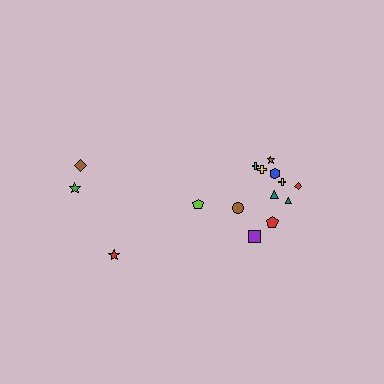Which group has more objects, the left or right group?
The right group.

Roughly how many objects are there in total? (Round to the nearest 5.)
Roughly 15 objects in total.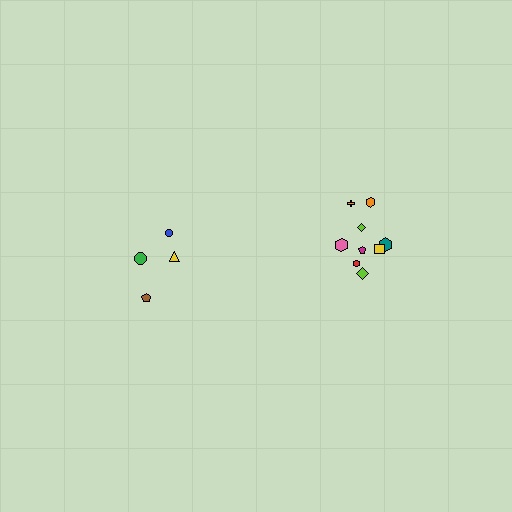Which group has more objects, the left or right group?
The right group.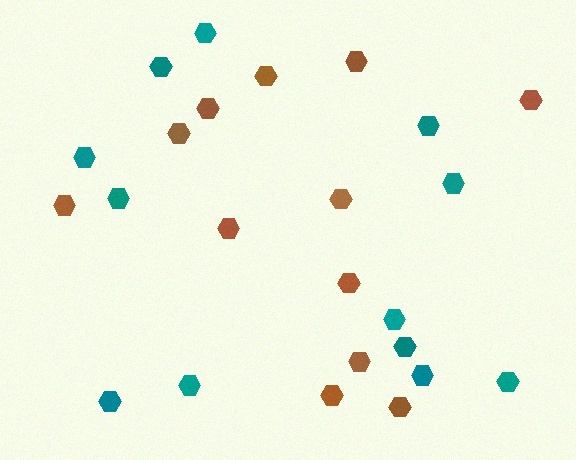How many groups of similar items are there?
There are 2 groups: one group of teal hexagons (12) and one group of brown hexagons (12).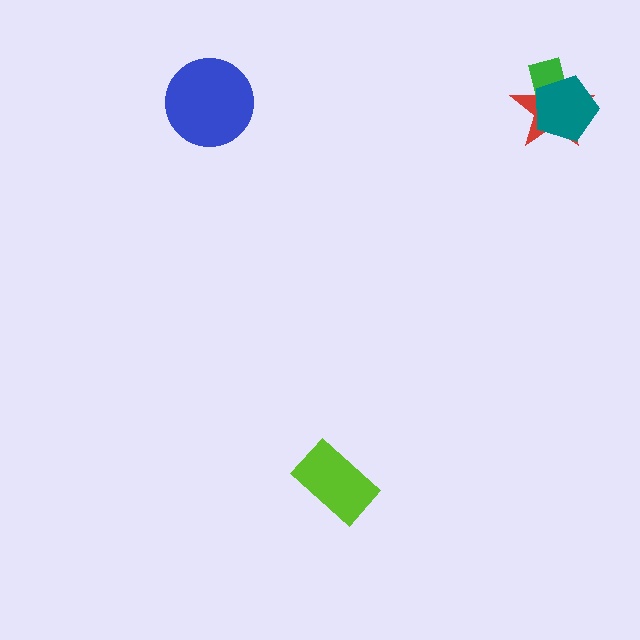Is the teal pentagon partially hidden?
No, no other shape covers it.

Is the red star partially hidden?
Yes, it is partially covered by another shape.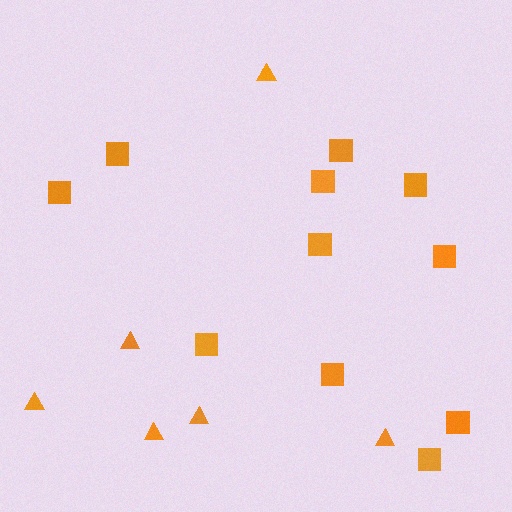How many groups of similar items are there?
There are 2 groups: one group of triangles (6) and one group of squares (11).